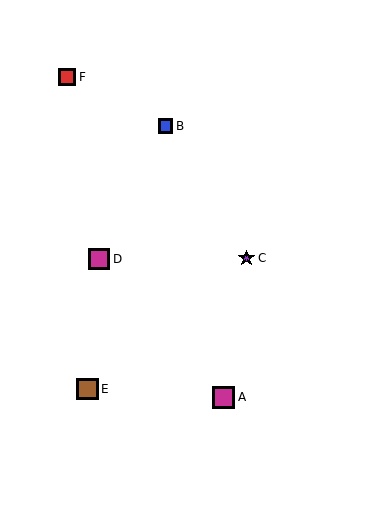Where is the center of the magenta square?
The center of the magenta square is at (99, 259).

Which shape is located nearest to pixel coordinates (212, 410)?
The magenta square (labeled A) at (224, 397) is nearest to that location.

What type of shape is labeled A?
Shape A is a magenta square.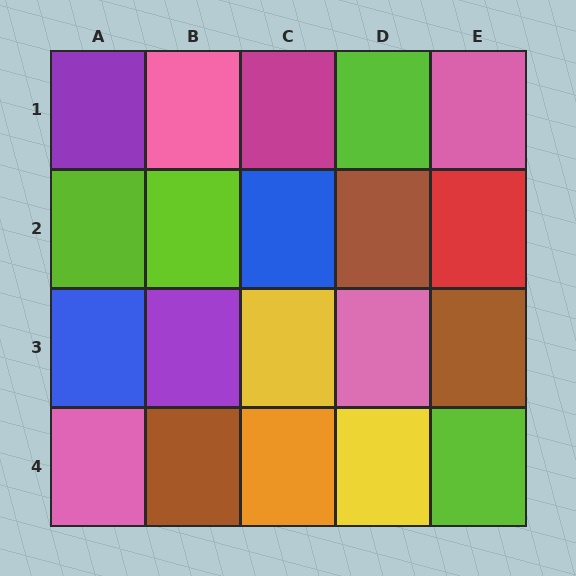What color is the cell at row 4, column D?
Yellow.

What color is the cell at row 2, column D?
Brown.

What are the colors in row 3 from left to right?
Blue, purple, yellow, pink, brown.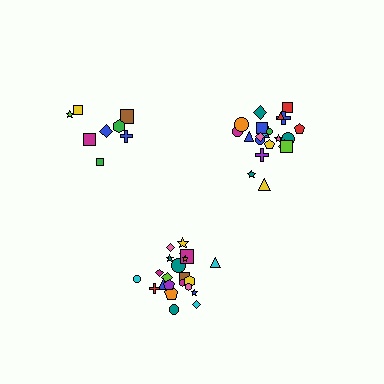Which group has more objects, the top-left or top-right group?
The top-right group.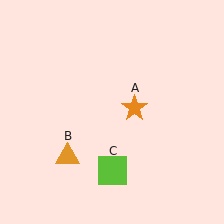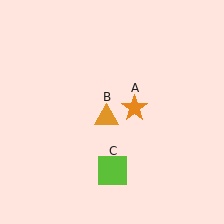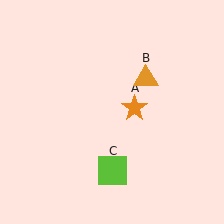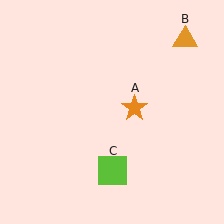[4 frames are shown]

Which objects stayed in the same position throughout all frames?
Orange star (object A) and lime square (object C) remained stationary.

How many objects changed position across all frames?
1 object changed position: orange triangle (object B).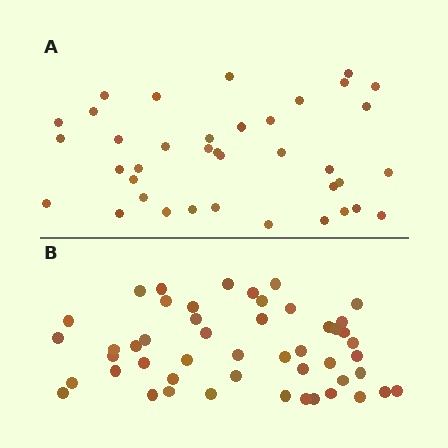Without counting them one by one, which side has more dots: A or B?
Region B (the bottom region) has more dots.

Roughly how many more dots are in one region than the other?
Region B has roughly 12 or so more dots than region A.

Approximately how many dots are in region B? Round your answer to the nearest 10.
About 50 dots. (The exact count is 49, which rounds to 50.)